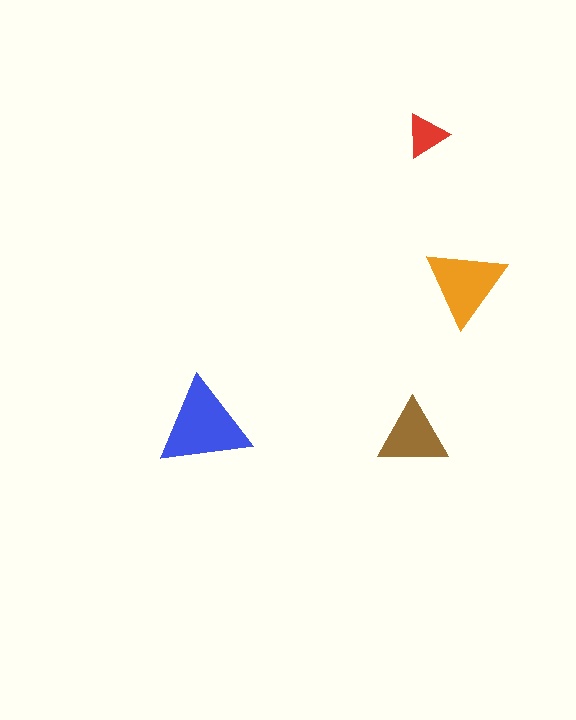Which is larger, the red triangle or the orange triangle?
The orange one.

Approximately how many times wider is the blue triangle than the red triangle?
About 2 times wider.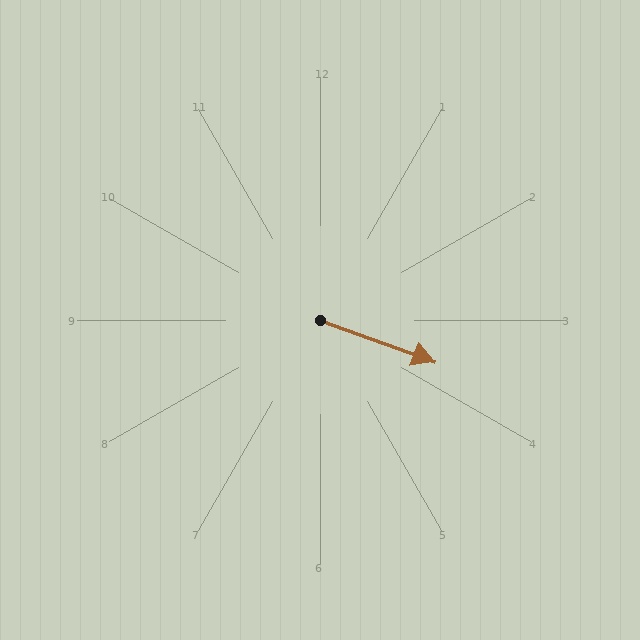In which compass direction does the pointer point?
East.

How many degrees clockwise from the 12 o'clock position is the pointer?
Approximately 110 degrees.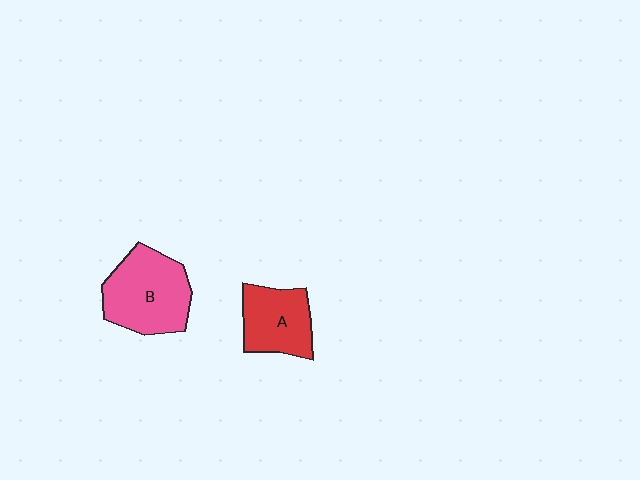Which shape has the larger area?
Shape B (pink).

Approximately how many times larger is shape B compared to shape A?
Approximately 1.4 times.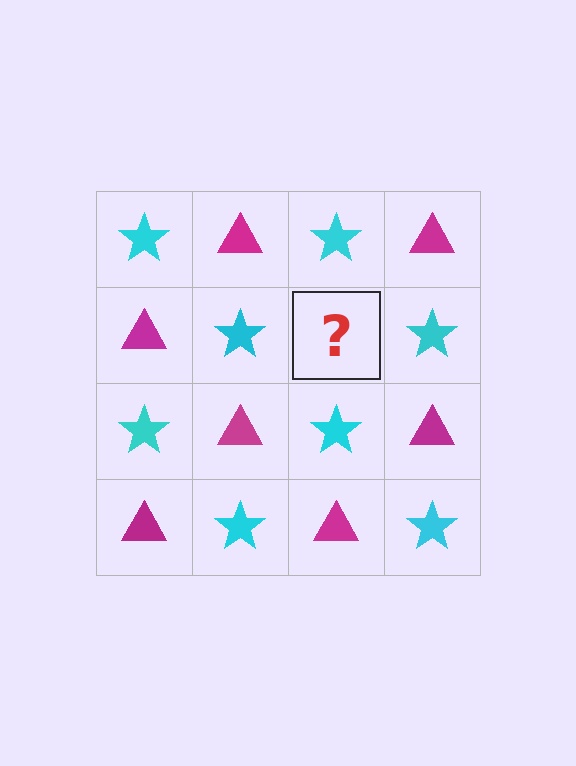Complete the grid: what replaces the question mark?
The question mark should be replaced with a magenta triangle.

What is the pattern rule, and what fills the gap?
The rule is that it alternates cyan star and magenta triangle in a checkerboard pattern. The gap should be filled with a magenta triangle.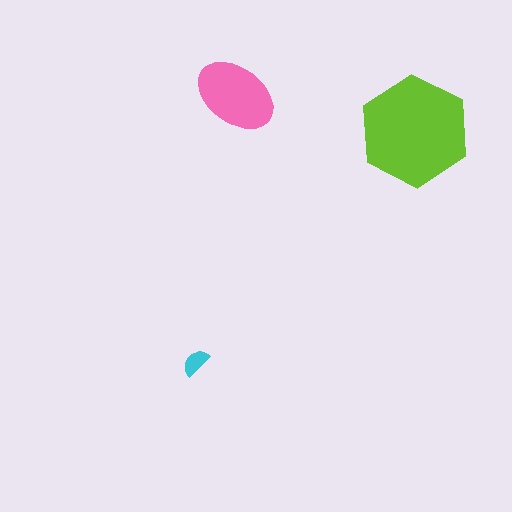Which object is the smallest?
The cyan semicircle.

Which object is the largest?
The lime hexagon.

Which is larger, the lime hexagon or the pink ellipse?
The lime hexagon.